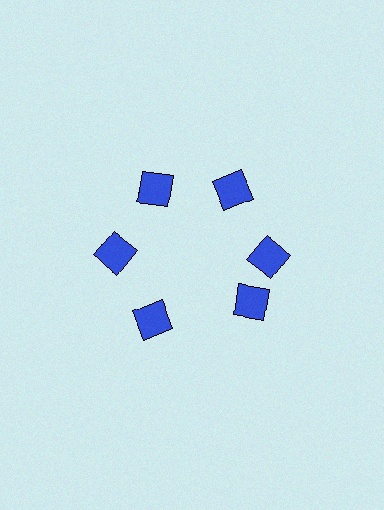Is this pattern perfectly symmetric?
No. The 6 blue diamonds are arranged in a ring, but one element near the 5 o'clock position is rotated out of alignment along the ring, breaking the 6-fold rotational symmetry.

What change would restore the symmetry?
The symmetry would be restored by rotating it back into even spacing with its neighbors so that all 6 diamonds sit at equal angles and equal distance from the center.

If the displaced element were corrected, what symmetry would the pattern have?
It would have 6-fold rotational symmetry — the pattern would map onto itself every 60 degrees.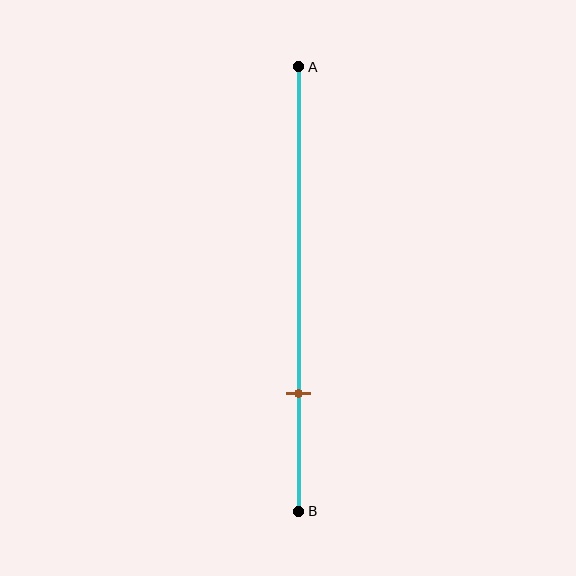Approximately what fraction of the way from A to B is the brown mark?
The brown mark is approximately 75% of the way from A to B.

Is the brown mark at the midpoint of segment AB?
No, the mark is at about 75% from A, not at the 50% midpoint.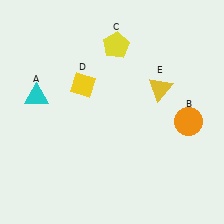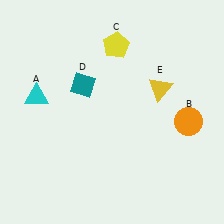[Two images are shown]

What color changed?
The diamond (D) changed from yellow in Image 1 to teal in Image 2.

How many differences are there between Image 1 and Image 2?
There is 1 difference between the two images.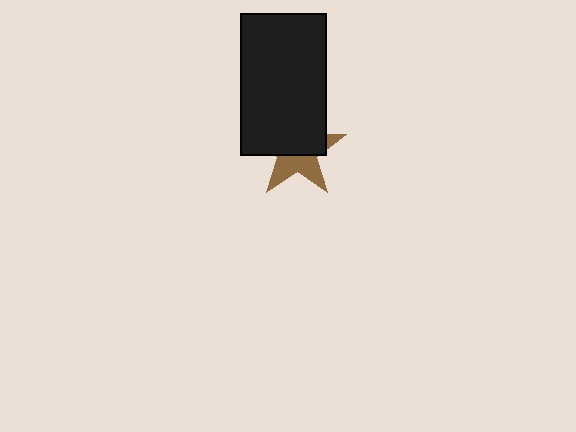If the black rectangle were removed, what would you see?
You would see the complete brown star.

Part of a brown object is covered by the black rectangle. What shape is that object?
It is a star.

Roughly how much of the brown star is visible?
A small part of it is visible (roughly 42%).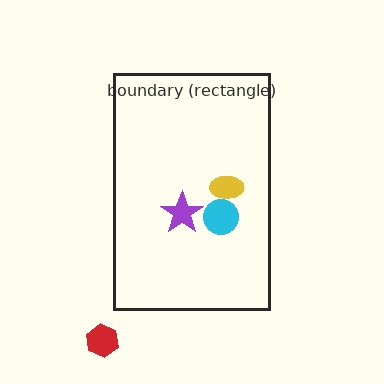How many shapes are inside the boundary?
3 inside, 1 outside.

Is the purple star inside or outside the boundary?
Inside.